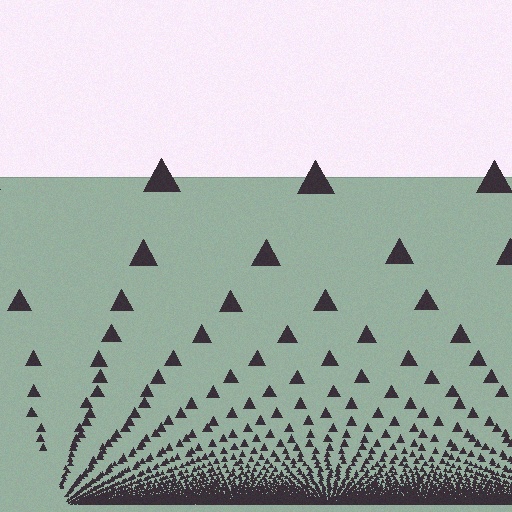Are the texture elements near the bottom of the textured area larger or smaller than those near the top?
Smaller. The gradient is inverted — elements near the bottom are smaller and denser.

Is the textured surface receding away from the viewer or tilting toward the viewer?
The surface appears to tilt toward the viewer. Texture elements get larger and sparser toward the top.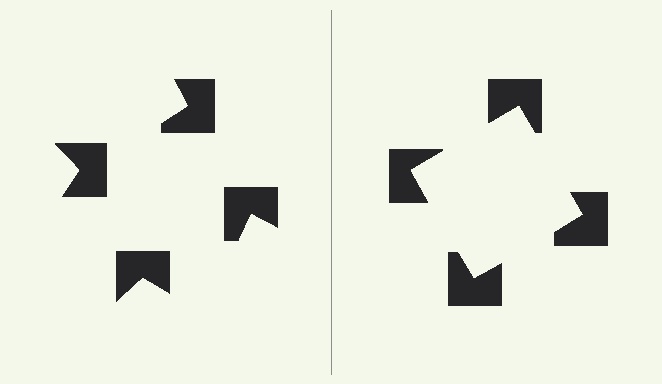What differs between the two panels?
The notched squares are positioned identically on both sides; only the wedge orientations differ. On the right they align to a square; on the left they are misaligned.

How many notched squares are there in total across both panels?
8 — 4 on each side.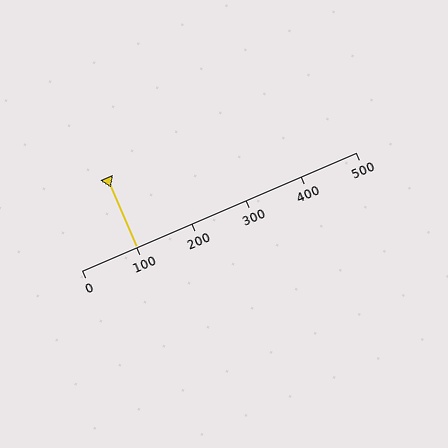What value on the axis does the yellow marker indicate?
The marker indicates approximately 100.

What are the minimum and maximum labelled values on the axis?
The axis runs from 0 to 500.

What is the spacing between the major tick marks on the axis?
The major ticks are spaced 100 apart.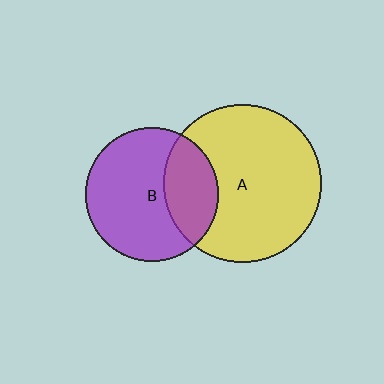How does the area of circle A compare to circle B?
Approximately 1.4 times.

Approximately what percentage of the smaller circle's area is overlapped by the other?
Approximately 30%.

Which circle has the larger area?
Circle A (yellow).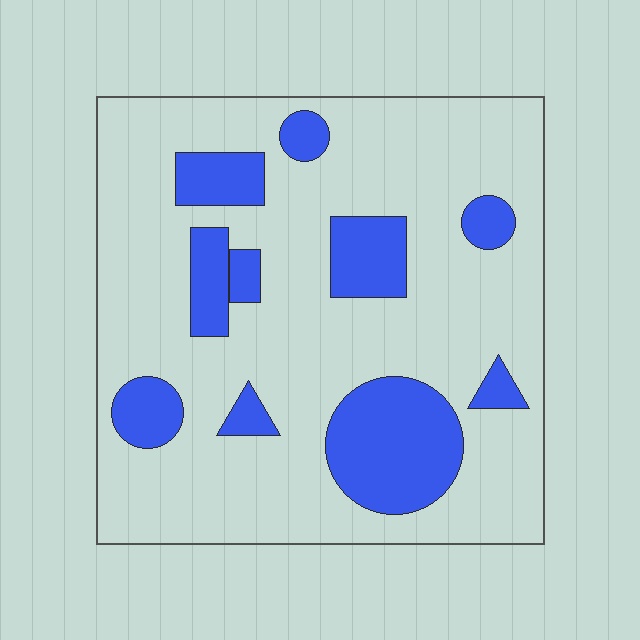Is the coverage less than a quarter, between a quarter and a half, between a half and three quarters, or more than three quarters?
Less than a quarter.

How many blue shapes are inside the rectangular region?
10.